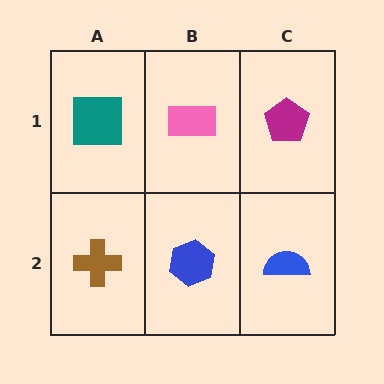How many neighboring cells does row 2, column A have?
2.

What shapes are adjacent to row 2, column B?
A pink rectangle (row 1, column B), a brown cross (row 2, column A), a blue semicircle (row 2, column C).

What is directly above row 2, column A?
A teal square.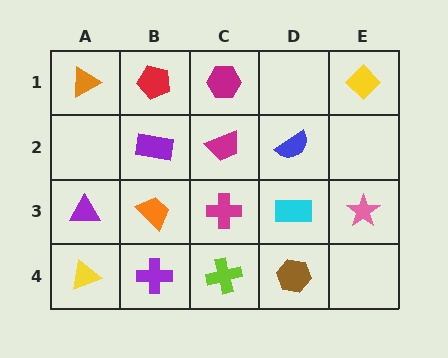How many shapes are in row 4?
4 shapes.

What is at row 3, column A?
A purple triangle.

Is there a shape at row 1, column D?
No, that cell is empty.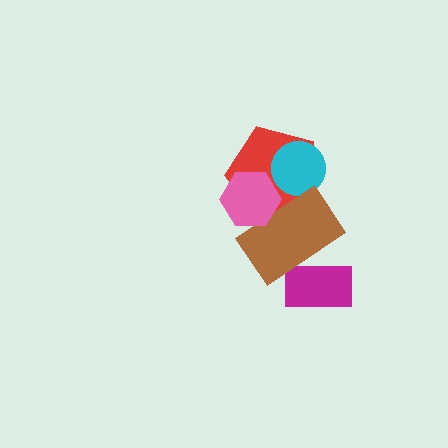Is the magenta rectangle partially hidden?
Yes, it is partially covered by another shape.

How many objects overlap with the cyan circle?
1 object overlaps with the cyan circle.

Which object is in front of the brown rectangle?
The pink hexagon is in front of the brown rectangle.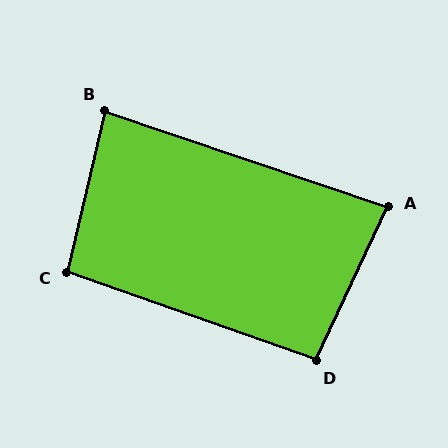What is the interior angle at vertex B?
Approximately 85 degrees (acute).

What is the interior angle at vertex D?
Approximately 95 degrees (obtuse).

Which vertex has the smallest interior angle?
A, at approximately 84 degrees.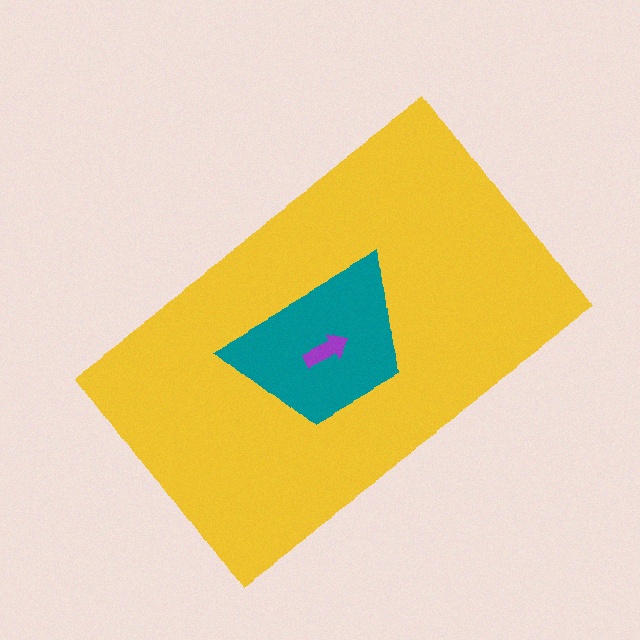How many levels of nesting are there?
3.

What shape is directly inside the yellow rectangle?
The teal trapezoid.